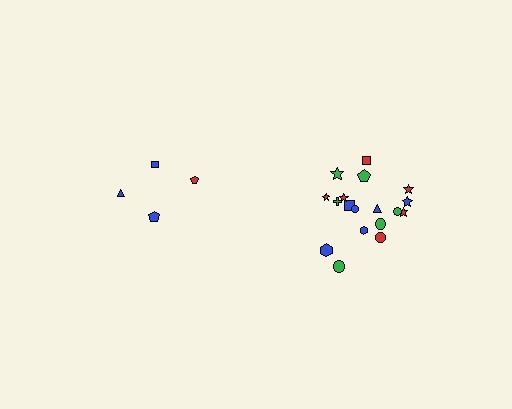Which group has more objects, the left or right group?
The right group.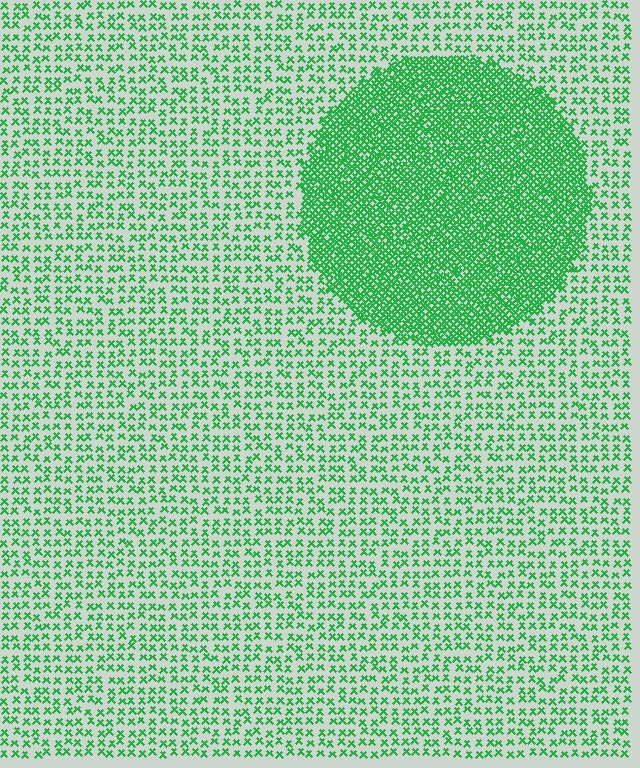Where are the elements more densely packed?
The elements are more densely packed inside the circle boundary.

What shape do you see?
I see a circle.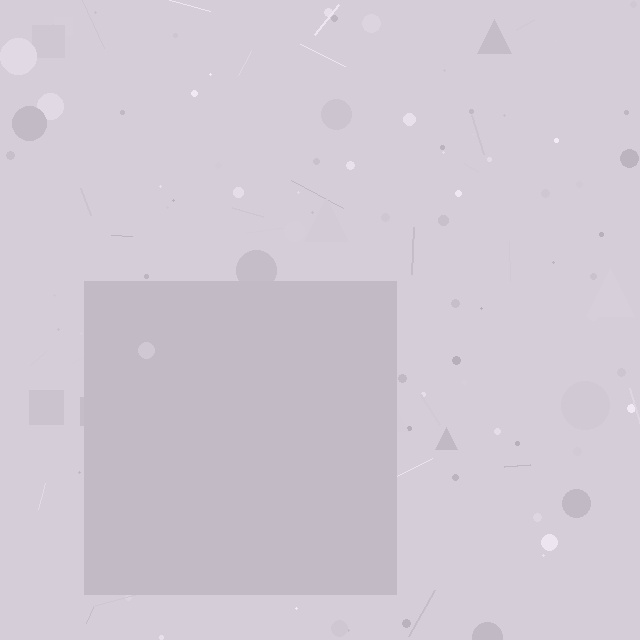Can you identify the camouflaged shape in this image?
The camouflaged shape is a square.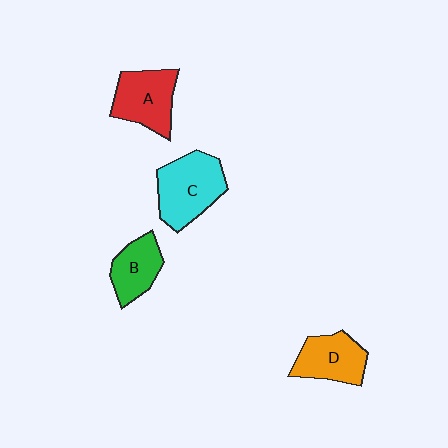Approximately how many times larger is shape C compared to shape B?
Approximately 1.5 times.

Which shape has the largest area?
Shape C (cyan).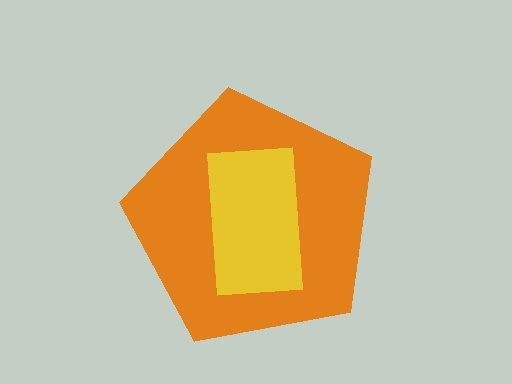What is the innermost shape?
The yellow rectangle.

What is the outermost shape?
The orange pentagon.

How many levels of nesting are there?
2.